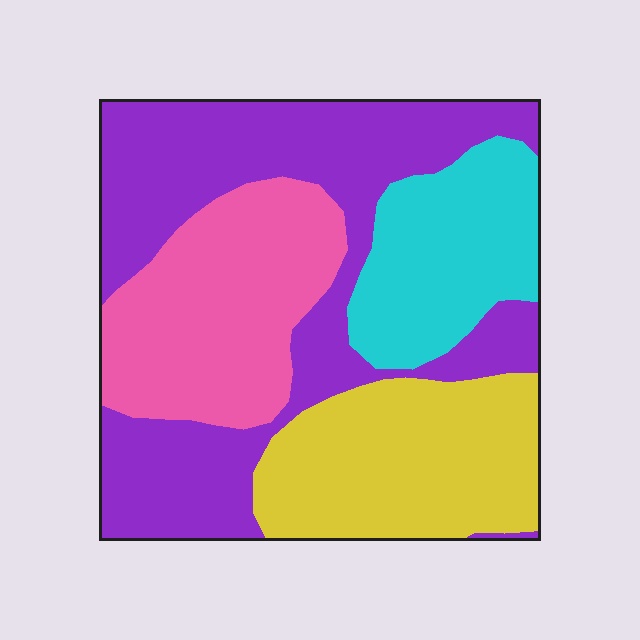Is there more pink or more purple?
Purple.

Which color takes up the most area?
Purple, at roughly 40%.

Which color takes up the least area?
Cyan, at roughly 15%.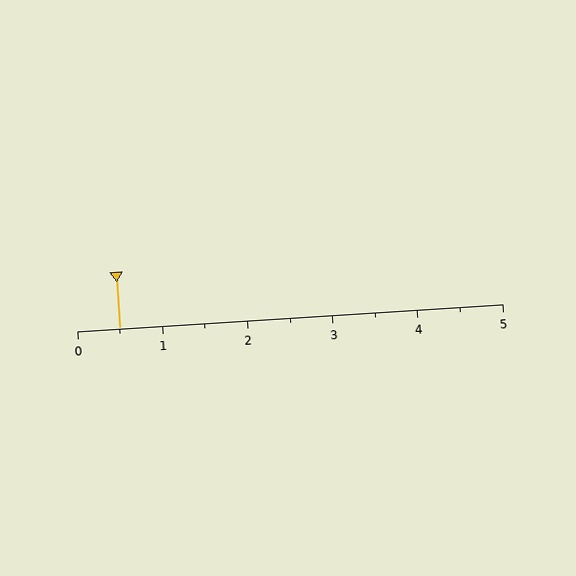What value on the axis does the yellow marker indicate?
The marker indicates approximately 0.5.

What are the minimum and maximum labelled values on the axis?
The axis runs from 0 to 5.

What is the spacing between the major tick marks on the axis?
The major ticks are spaced 1 apart.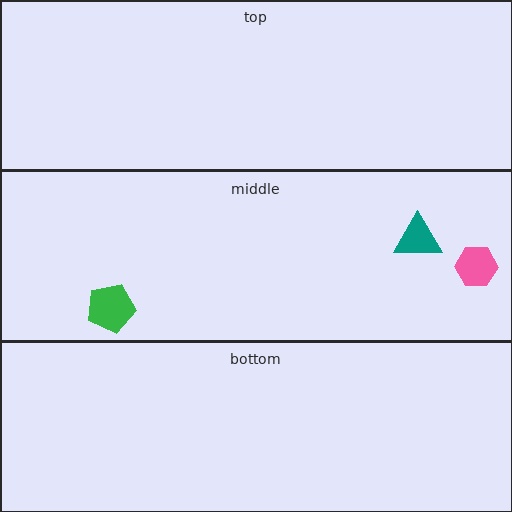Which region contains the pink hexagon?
The middle region.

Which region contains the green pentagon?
The middle region.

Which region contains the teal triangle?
The middle region.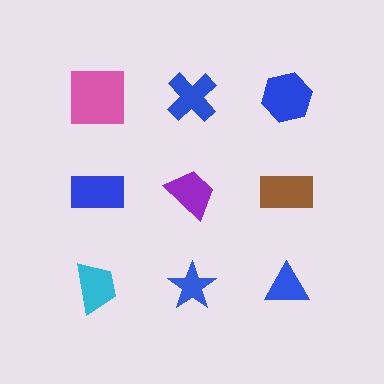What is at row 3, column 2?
A blue star.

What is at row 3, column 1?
A cyan trapezoid.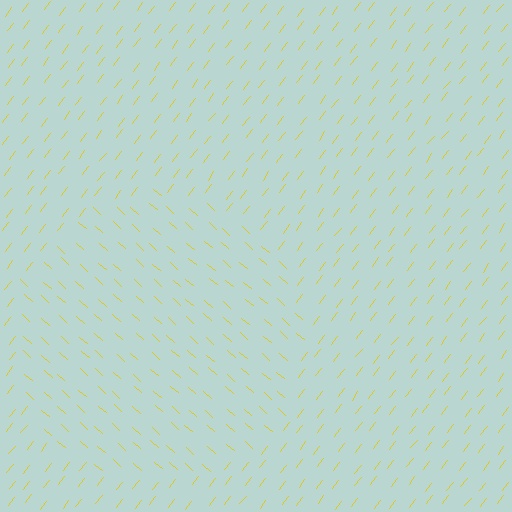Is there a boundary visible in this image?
Yes, there is a texture boundary formed by a change in line orientation.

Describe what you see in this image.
The image is filled with small yellow line segments. A circle region in the image has lines oriented differently from the surrounding lines, creating a visible texture boundary.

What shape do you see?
I see a circle.